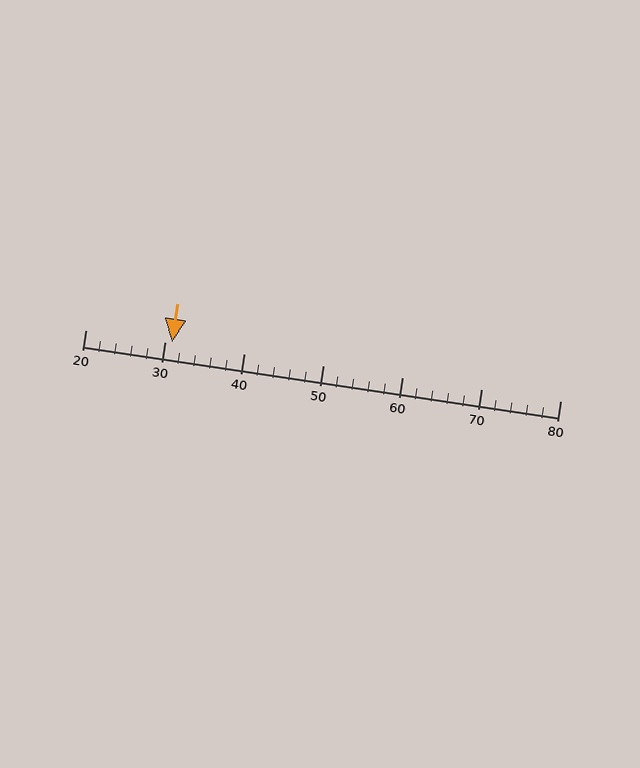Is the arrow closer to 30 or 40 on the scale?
The arrow is closer to 30.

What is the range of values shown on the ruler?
The ruler shows values from 20 to 80.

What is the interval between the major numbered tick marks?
The major tick marks are spaced 10 units apart.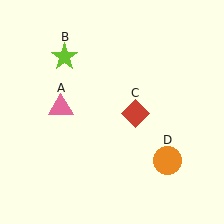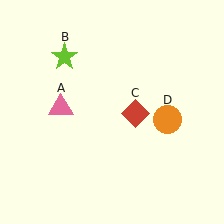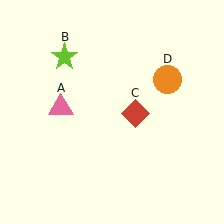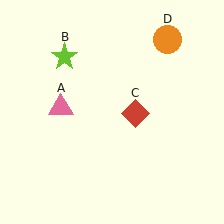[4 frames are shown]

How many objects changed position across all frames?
1 object changed position: orange circle (object D).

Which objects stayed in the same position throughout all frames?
Pink triangle (object A) and lime star (object B) and red diamond (object C) remained stationary.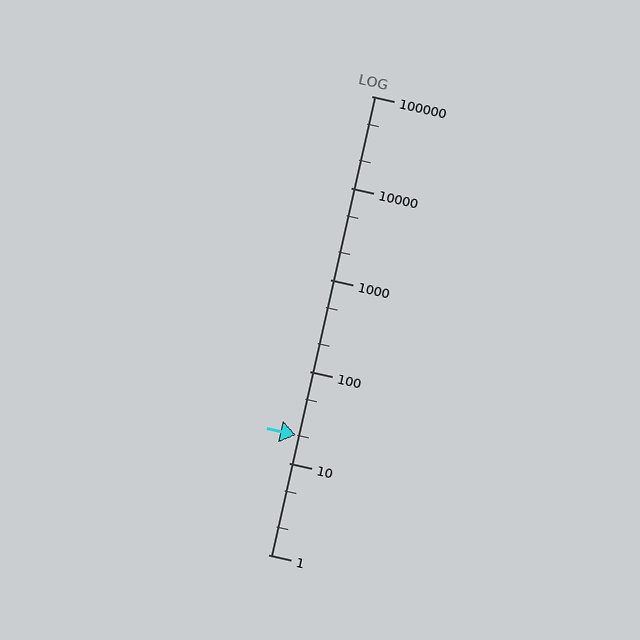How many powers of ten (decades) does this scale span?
The scale spans 5 decades, from 1 to 100000.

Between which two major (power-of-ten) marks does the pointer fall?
The pointer is between 10 and 100.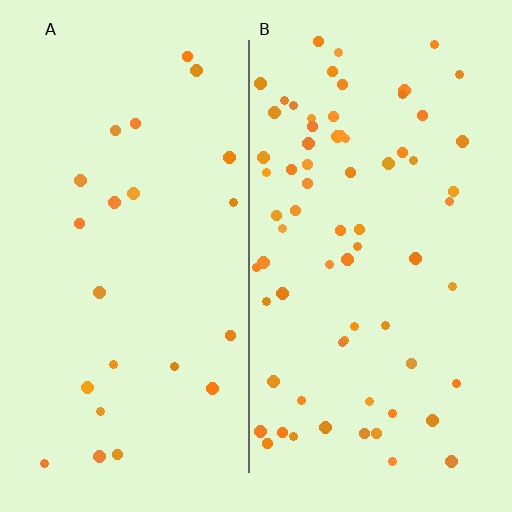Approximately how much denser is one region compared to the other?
Approximately 3.1× — region B over region A.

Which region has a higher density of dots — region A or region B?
B (the right).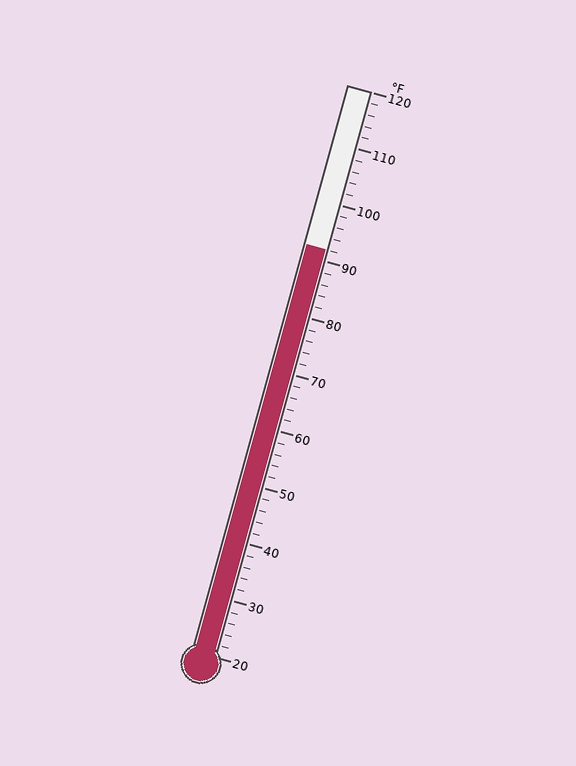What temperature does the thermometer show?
The thermometer shows approximately 92°F.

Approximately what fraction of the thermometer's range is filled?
The thermometer is filled to approximately 70% of its range.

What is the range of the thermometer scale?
The thermometer scale ranges from 20°F to 120°F.